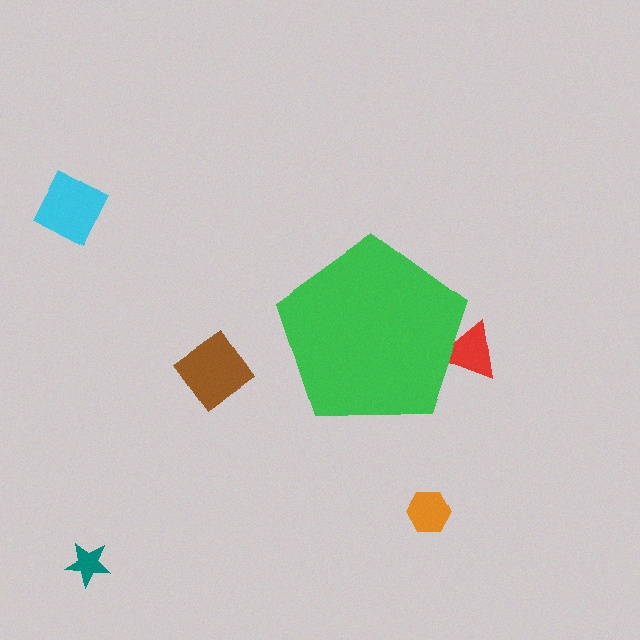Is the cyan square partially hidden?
No, the cyan square is fully visible.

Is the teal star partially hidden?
No, the teal star is fully visible.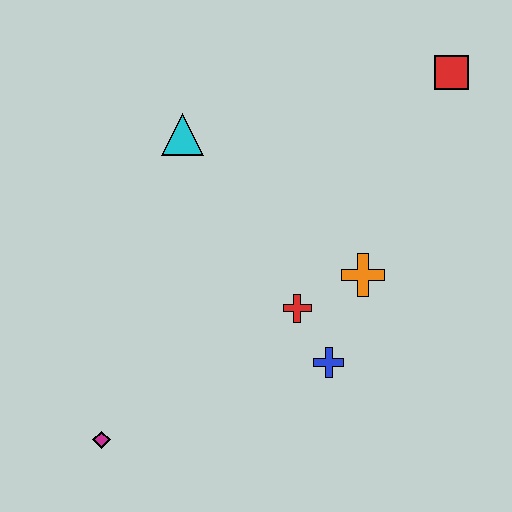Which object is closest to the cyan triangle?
The red cross is closest to the cyan triangle.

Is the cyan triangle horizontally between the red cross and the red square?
No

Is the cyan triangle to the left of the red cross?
Yes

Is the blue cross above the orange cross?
No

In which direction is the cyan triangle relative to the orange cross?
The cyan triangle is to the left of the orange cross.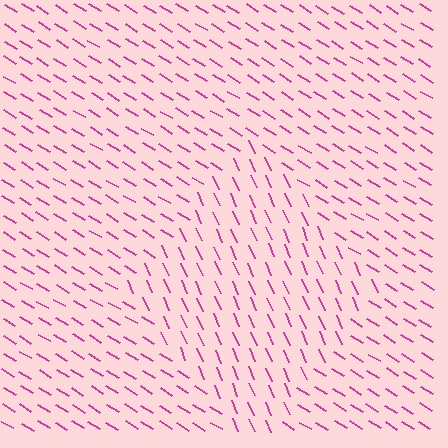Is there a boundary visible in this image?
Yes, there is a texture boundary formed by a change in line orientation.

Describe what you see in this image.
The image is filled with small magenta line segments. A diamond region in the image has lines oriented differently from the surrounding lines, creating a visible texture boundary.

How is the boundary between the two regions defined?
The boundary is defined purely by a change in line orientation (approximately 35 degrees difference). All lines are the same color and thickness.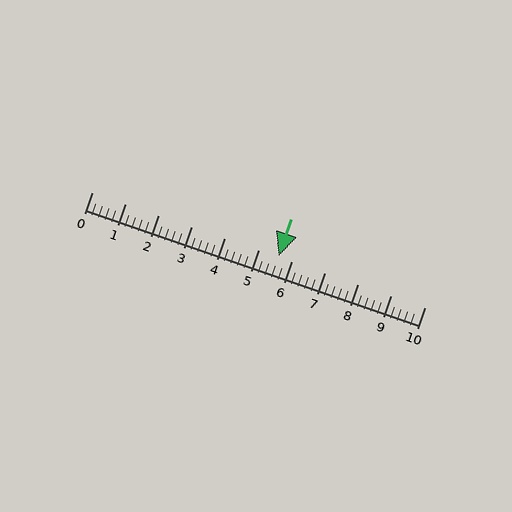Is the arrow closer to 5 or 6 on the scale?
The arrow is closer to 6.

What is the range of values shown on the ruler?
The ruler shows values from 0 to 10.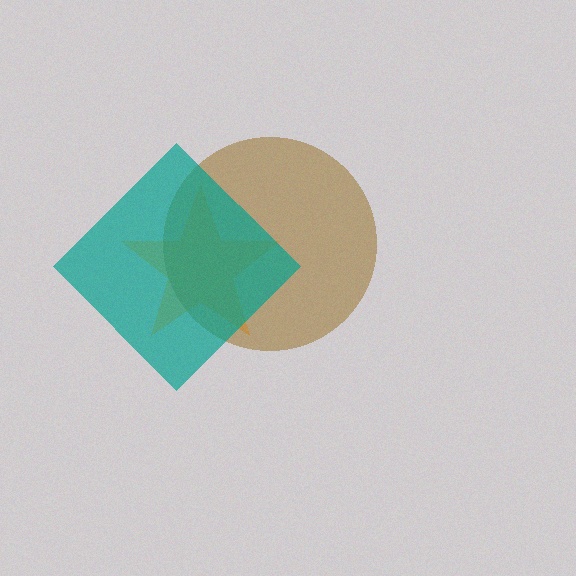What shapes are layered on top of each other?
The layered shapes are: an orange star, a brown circle, a teal diamond.